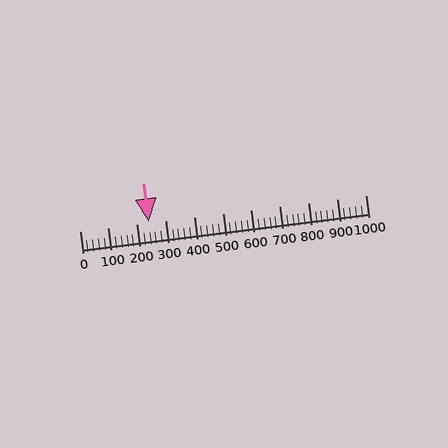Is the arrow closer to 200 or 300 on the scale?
The arrow is closer to 200.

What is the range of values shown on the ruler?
The ruler shows values from 0 to 1000.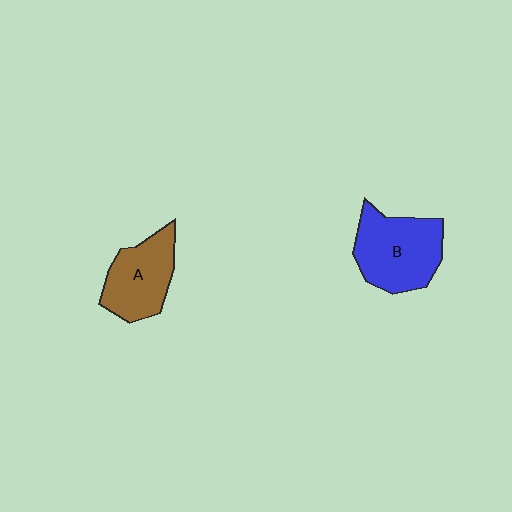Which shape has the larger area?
Shape B (blue).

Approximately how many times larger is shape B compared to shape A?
Approximately 1.2 times.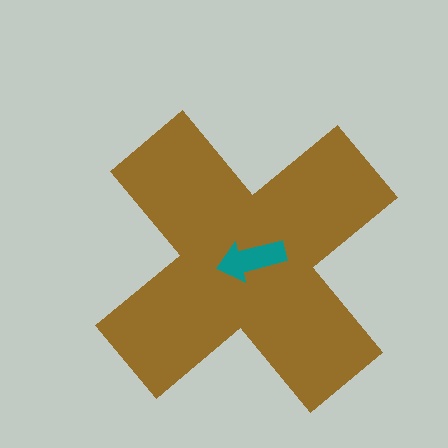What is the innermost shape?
The teal arrow.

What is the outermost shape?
The brown cross.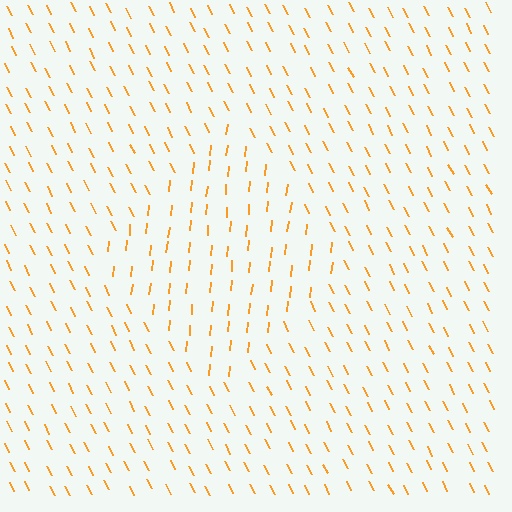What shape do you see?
I see a diamond.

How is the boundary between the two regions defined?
The boundary is defined purely by a change in line orientation (approximately 33 degrees difference). All lines are the same color and thickness.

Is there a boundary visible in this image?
Yes, there is a texture boundary formed by a change in line orientation.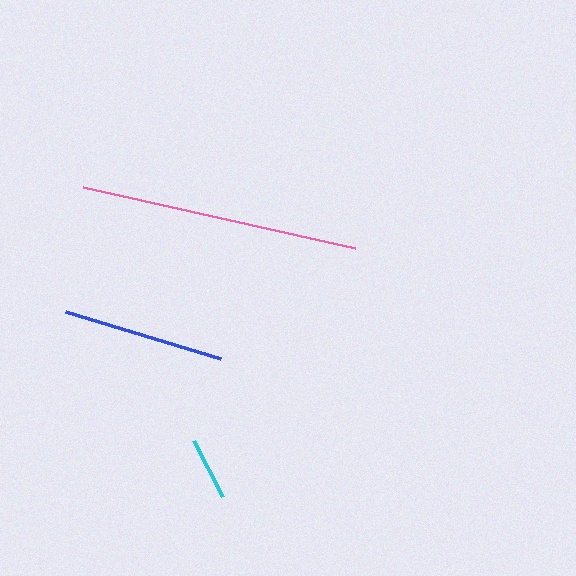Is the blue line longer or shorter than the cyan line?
The blue line is longer than the cyan line.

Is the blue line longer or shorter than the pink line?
The pink line is longer than the blue line.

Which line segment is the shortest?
The cyan line is the shortest at approximately 62 pixels.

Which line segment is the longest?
The pink line is the longest at approximately 279 pixels.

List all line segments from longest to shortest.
From longest to shortest: pink, blue, cyan.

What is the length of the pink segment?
The pink segment is approximately 279 pixels long.